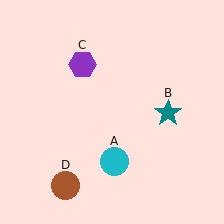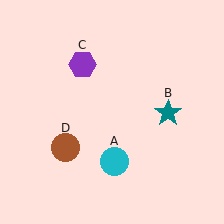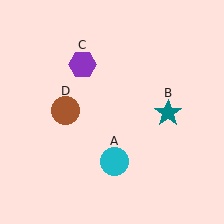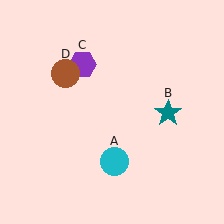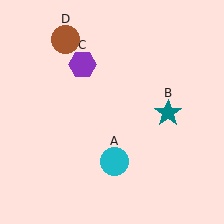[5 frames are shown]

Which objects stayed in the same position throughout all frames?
Cyan circle (object A) and teal star (object B) and purple hexagon (object C) remained stationary.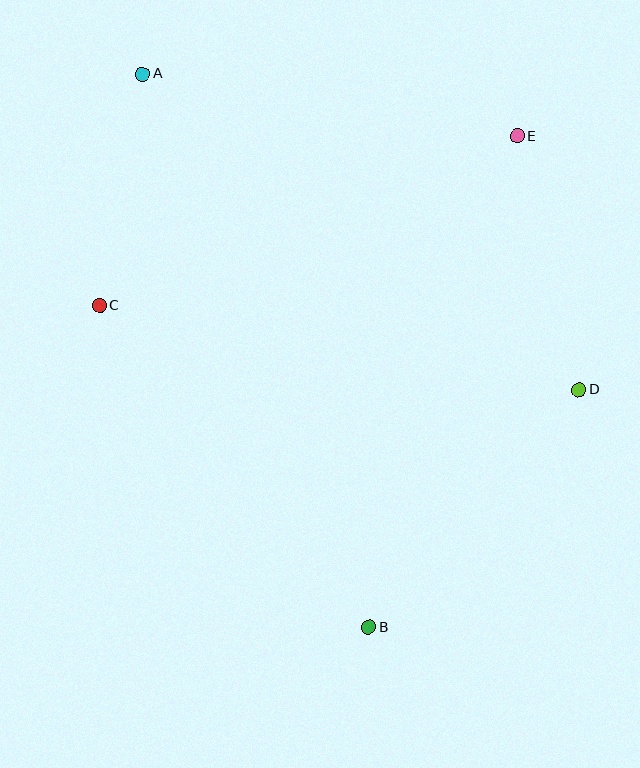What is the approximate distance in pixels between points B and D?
The distance between B and D is approximately 317 pixels.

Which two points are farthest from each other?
Points A and B are farthest from each other.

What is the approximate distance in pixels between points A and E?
The distance between A and E is approximately 380 pixels.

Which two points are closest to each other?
Points A and C are closest to each other.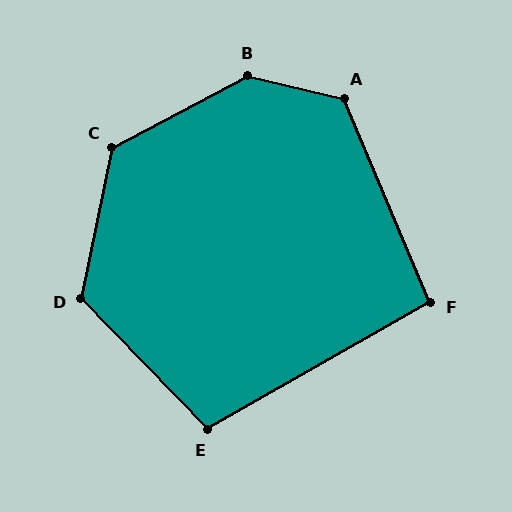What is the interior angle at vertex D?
Approximately 124 degrees (obtuse).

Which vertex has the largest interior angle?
B, at approximately 139 degrees.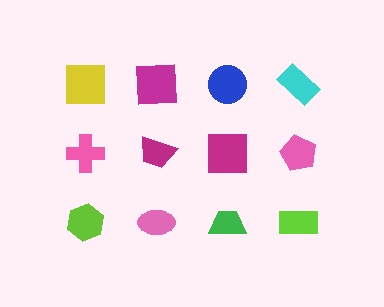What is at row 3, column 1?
A lime hexagon.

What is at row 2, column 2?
A magenta trapezoid.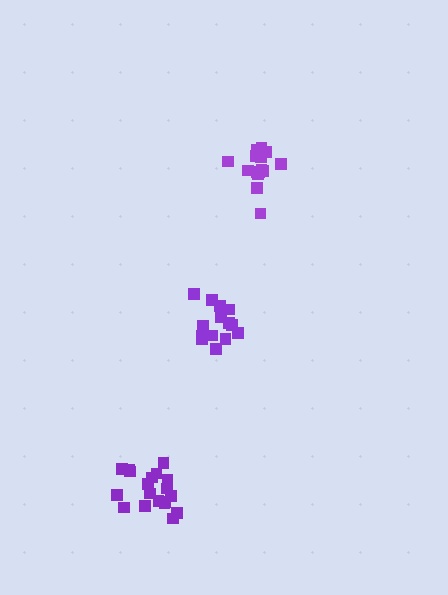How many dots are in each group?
Group 1: 15 dots, Group 2: 15 dots, Group 3: 19 dots (49 total).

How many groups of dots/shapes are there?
There are 3 groups.